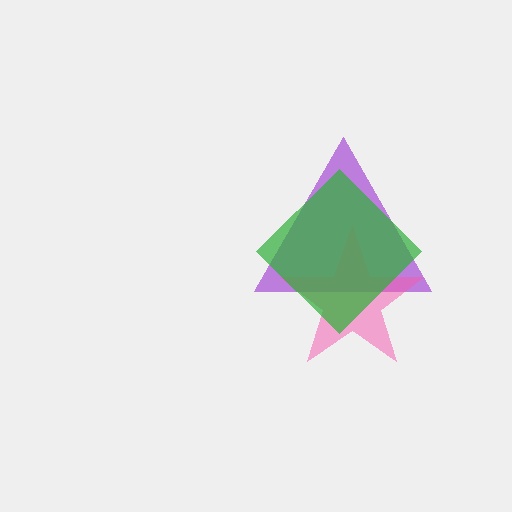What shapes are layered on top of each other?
The layered shapes are: a purple triangle, a pink star, a green diamond.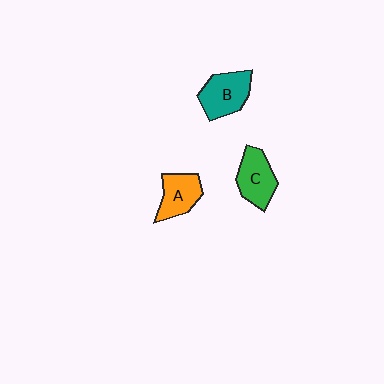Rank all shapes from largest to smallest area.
From largest to smallest: B (teal), C (green), A (orange).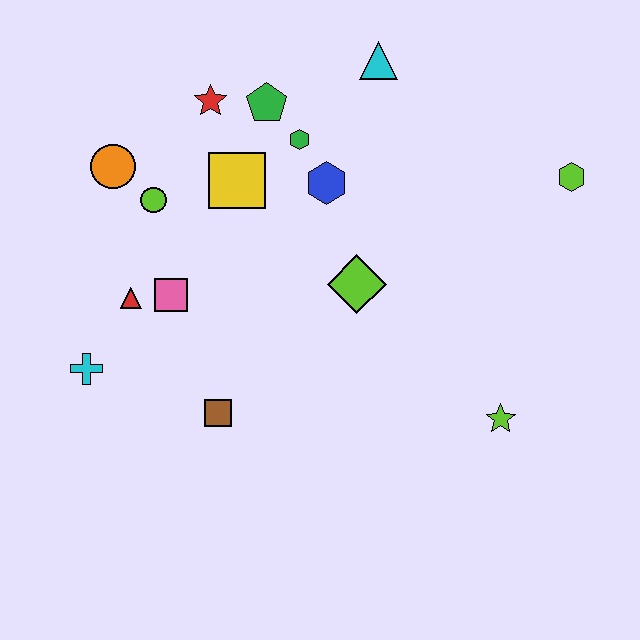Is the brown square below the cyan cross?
Yes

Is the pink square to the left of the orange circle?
No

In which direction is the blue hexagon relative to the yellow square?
The blue hexagon is to the right of the yellow square.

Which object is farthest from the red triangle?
The lime hexagon is farthest from the red triangle.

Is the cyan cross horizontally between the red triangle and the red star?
No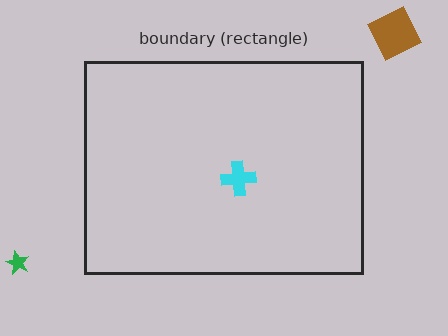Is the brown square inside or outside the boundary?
Outside.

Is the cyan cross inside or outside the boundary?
Inside.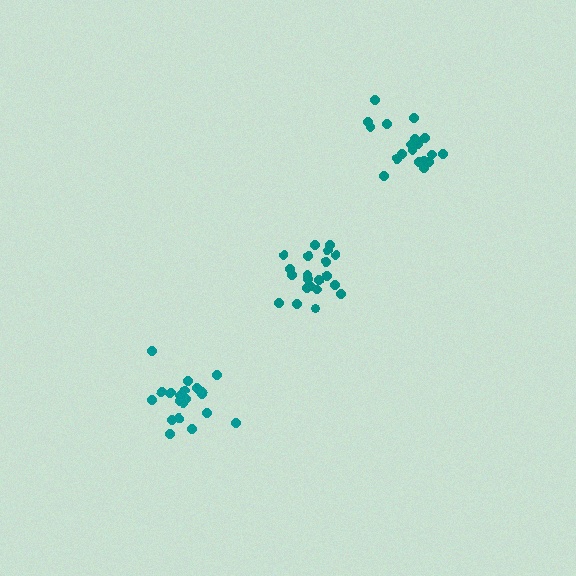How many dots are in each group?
Group 1: 21 dots, Group 2: 20 dots, Group 3: 19 dots (60 total).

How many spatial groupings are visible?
There are 3 spatial groupings.